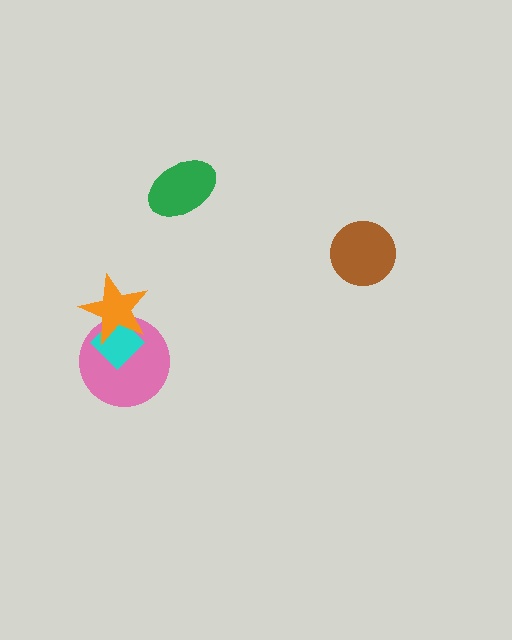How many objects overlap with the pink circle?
2 objects overlap with the pink circle.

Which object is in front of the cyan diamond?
The orange star is in front of the cyan diamond.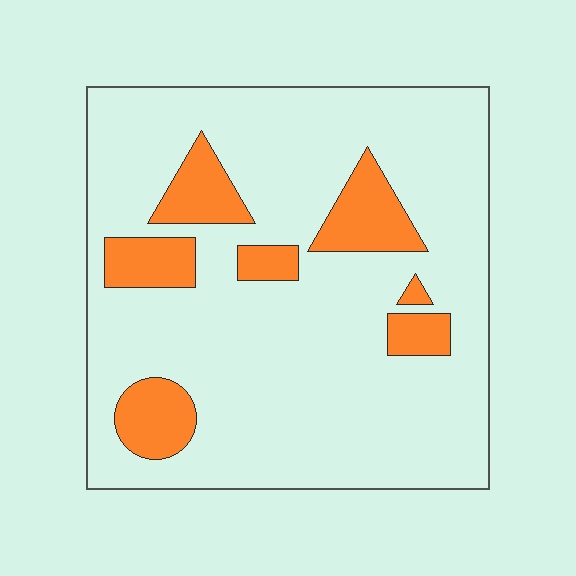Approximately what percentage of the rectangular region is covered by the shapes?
Approximately 15%.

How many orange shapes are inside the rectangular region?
7.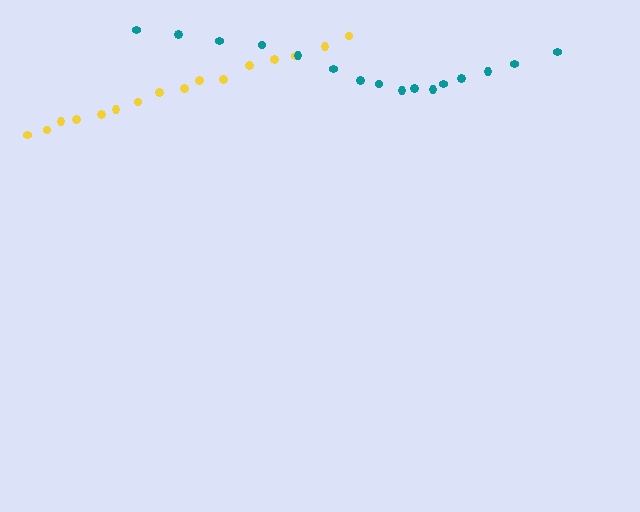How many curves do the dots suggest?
There are 2 distinct paths.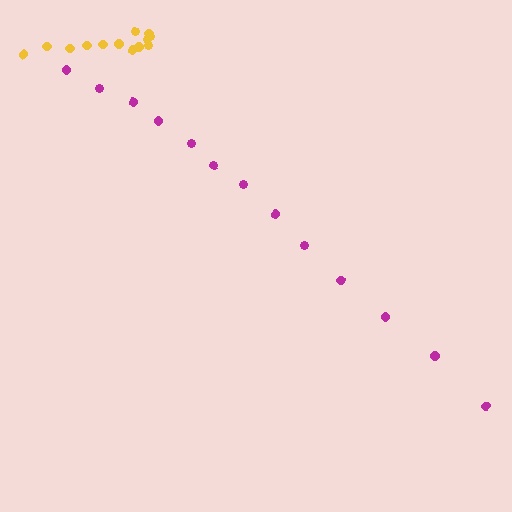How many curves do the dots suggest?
There are 2 distinct paths.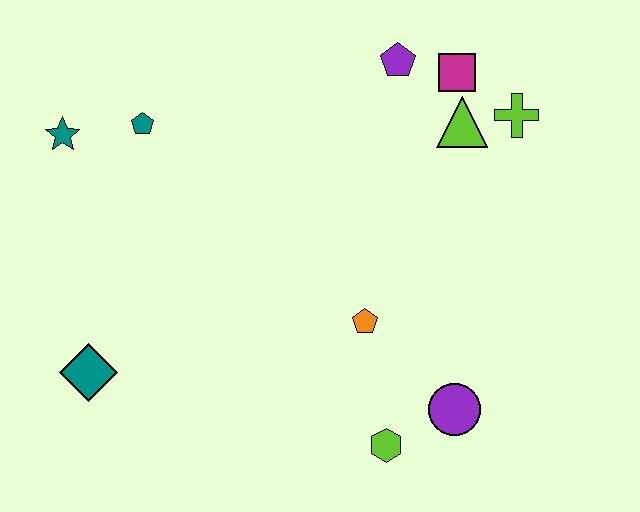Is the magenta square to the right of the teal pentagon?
Yes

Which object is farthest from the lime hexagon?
The teal star is farthest from the lime hexagon.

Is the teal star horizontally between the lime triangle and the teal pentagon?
No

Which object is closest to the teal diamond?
The teal star is closest to the teal diamond.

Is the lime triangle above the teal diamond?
Yes